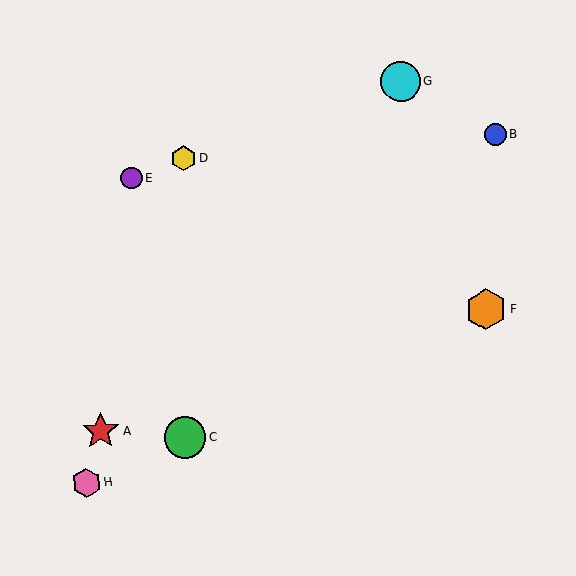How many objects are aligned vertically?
2 objects (C, D) are aligned vertically.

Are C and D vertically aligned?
Yes, both are at x≈186.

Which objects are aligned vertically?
Objects C, D are aligned vertically.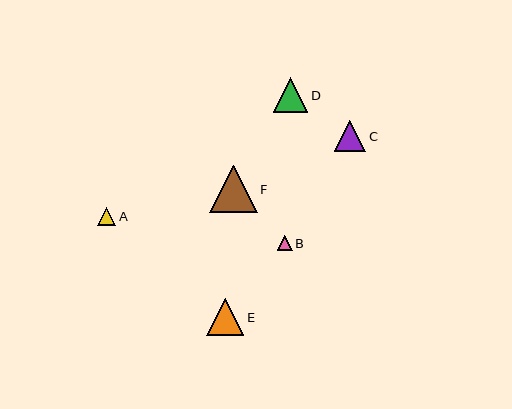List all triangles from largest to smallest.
From largest to smallest: F, E, D, C, A, B.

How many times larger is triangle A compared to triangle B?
Triangle A is approximately 1.2 times the size of triangle B.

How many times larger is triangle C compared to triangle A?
Triangle C is approximately 1.7 times the size of triangle A.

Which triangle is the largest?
Triangle F is the largest with a size of approximately 47 pixels.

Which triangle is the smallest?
Triangle B is the smallest with a size of approximately 15 pixels.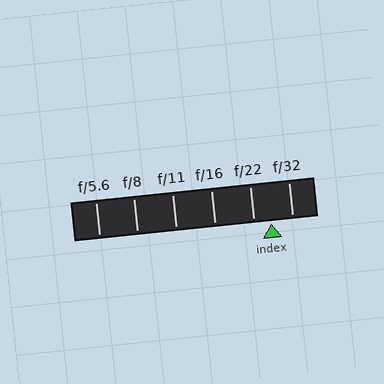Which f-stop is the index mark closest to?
The index mark is closest to f/22.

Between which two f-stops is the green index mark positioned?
The index mark is between f/22 and f/32.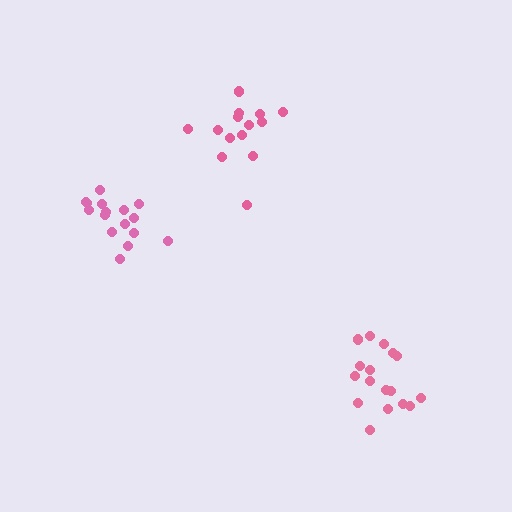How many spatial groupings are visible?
There are 3 spatial groupings.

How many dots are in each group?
Group 1: 15 dots, Group 2: 18 dots, Group 3: 16 dots (49 total).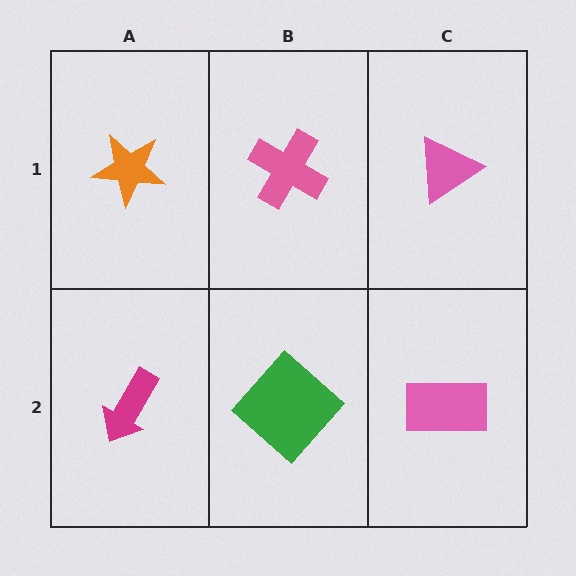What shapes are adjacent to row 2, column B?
A pink cross (row 1, column B), a magenta arrow (row 2, column A), a pink rectangle (row 2, column C).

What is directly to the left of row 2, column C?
A green diamond.